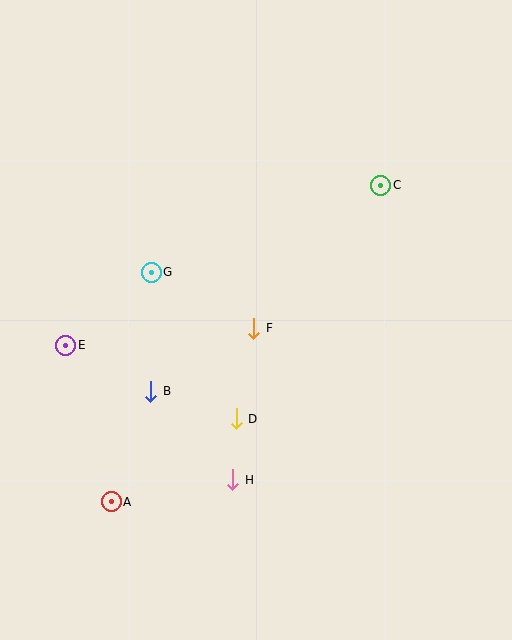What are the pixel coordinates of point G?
Point G is at (151, 272).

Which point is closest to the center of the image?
Point F at (254, 328) is closest to the center.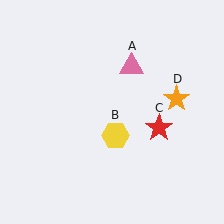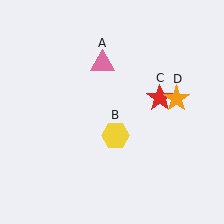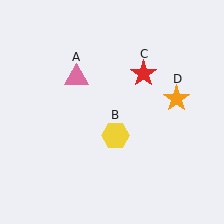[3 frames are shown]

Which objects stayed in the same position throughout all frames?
Yellow hexagon (object B) and orange star (object D) remained stationary.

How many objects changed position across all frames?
2 objects changed position: pink triangle (object A), red star (object C).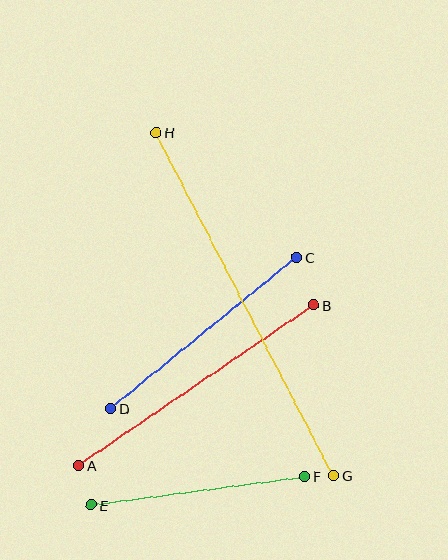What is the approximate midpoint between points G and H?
The midpoint is at approximately (245, 304) pixels.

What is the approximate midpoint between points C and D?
The midpoint is at approximately (204, 333) pixels.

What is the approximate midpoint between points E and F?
The midpoint is at approximately (198, 491) pixels.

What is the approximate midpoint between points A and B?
The midpoint is at approximately (196, 385) pixels.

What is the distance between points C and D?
The distance is approximately 240 pixels.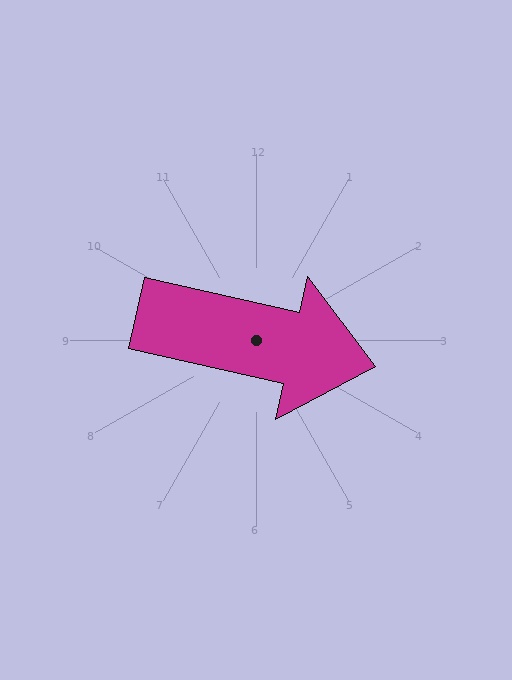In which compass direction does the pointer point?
East.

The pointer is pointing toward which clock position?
Roughly 3 o'clock.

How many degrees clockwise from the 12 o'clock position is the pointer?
Approximately 103 degrees.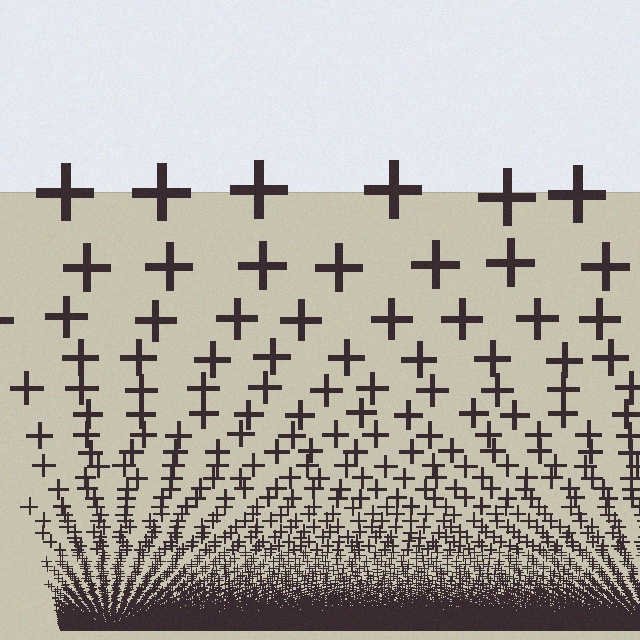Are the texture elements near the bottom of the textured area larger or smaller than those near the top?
Smaller. The gradient is inverted — elements near the bottom are smaller and denser.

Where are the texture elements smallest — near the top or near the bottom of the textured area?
Near the bottom.